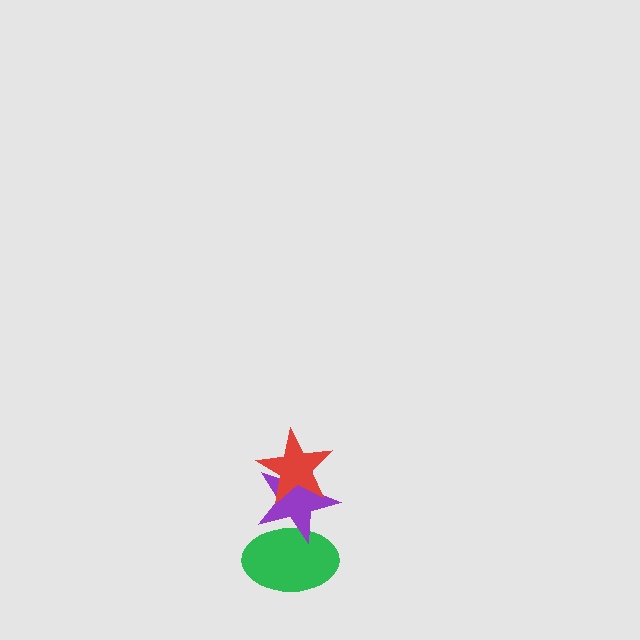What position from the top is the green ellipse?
The green ellipse is 3rd from the top.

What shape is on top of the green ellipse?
The purple star is on top of the green ellipse.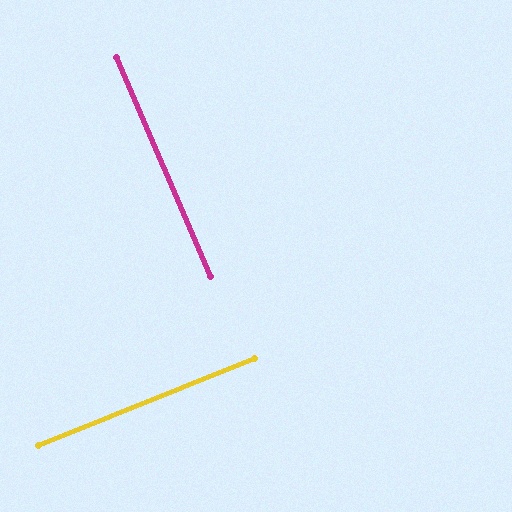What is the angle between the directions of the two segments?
Approximately 89 degrees.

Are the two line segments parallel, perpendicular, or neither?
Perpendicular — they meet at approximately 89°.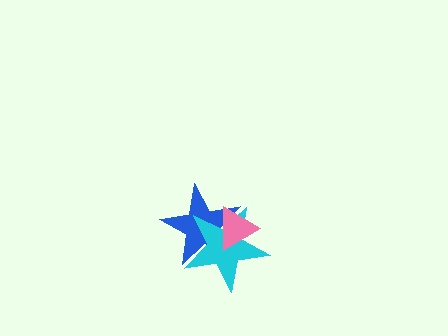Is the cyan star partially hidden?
Yes, it is partially covered by another shape.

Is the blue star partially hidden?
Yes, it is partially covered by another shape.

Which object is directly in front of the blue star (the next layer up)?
The cyan star is directly in front of the blue star.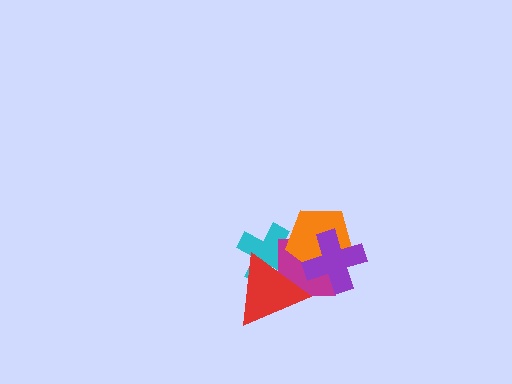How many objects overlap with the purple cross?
2 objects overlap with the purple cross.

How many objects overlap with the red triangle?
2 objects overlap with the red triangle.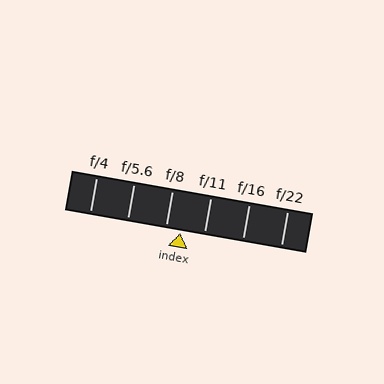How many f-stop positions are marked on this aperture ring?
There are 6 f-stop positions marked.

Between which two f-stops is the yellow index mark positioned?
The index mark is between f/8 and f/11.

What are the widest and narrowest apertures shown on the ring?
The widest aperture shown is f/4 and the narrowest is f/22.